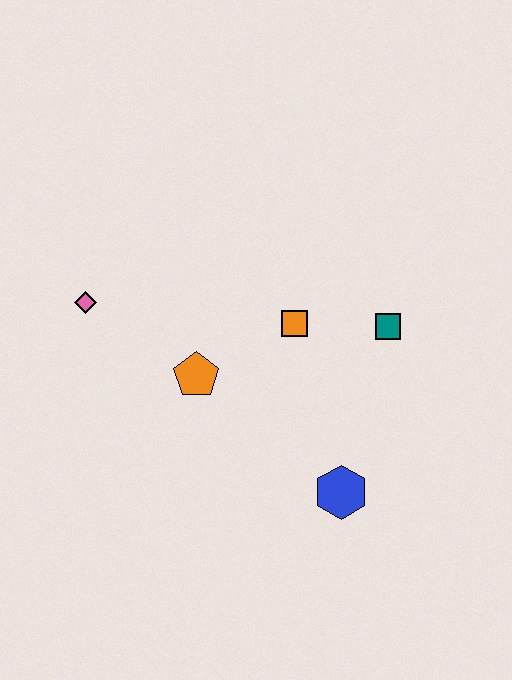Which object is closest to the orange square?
The teal square is closest to the orange square.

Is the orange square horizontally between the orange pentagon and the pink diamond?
No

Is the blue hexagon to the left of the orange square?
No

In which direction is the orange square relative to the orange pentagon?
The orange square is to the right of the orange pentagon.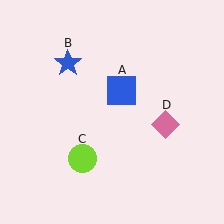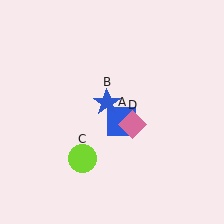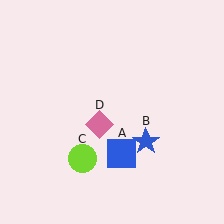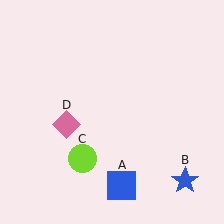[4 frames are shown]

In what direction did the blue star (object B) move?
The blue star (object B) moved down and to the right.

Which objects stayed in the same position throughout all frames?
Lime circle (object C) remained stationary.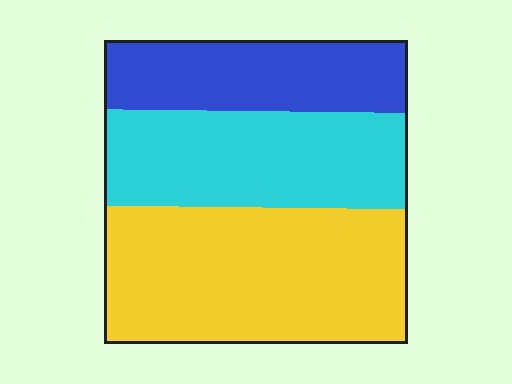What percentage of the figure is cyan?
Cyan takes up between a sixth and a third of the figure.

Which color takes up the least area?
Blue, at roughly 25%.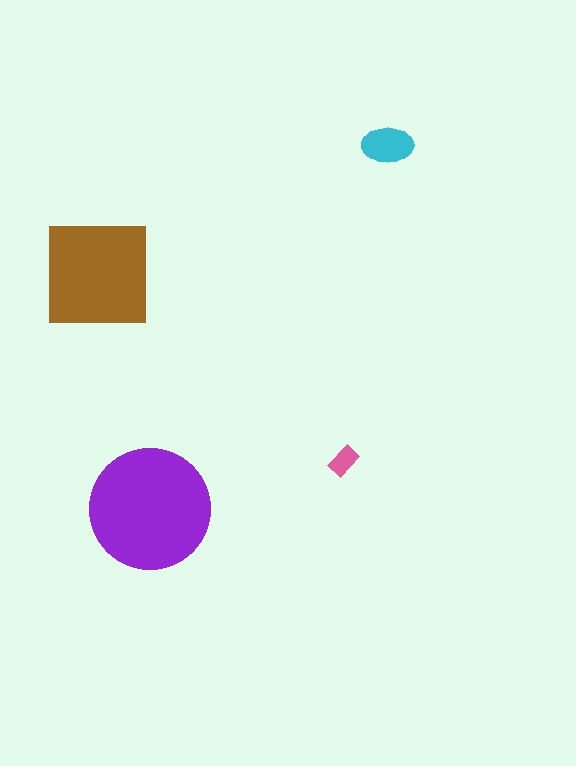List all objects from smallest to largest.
The pink rectangle, the cyan ellipse, the brown square, the purple circle.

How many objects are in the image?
There are 4 objects in the image.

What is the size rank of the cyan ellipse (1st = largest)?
3rd.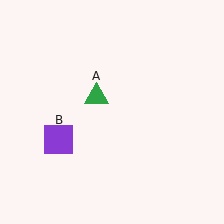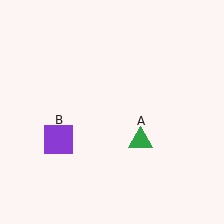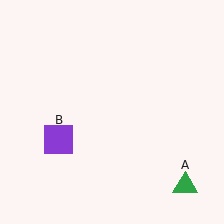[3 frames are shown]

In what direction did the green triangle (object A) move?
The green triangle (object A) moved down and to the right.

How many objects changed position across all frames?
1 object changed position: green triangle (object A).